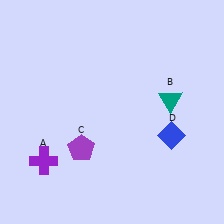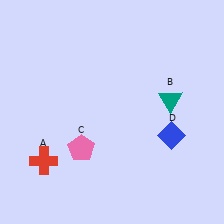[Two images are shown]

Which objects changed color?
A changed from purple to red. C changed from purple to pink.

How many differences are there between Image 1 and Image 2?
There are 2 differences between the two images.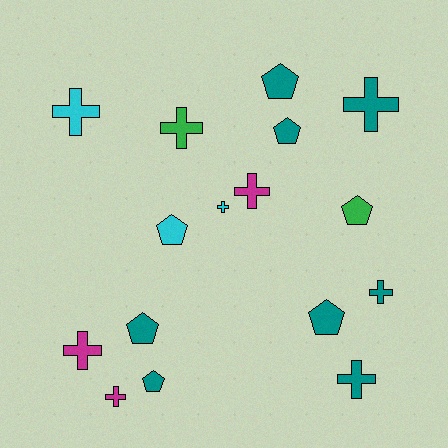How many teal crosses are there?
There are 3 teal crosses.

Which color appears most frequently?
Teal, with 8 objects.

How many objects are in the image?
There are 16 objects.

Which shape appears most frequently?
Cross, with 9 objects.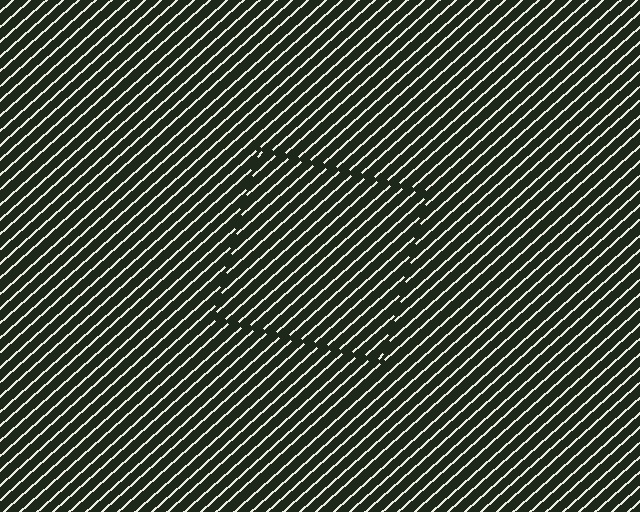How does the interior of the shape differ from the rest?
The interior of the shape contains the same grating, shifted by half a period — the contour is defined by the phase discontinuity where line-ends from the inner and outer gratings abut.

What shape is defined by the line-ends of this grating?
An illusory square. The interior of the shape contains the same grating, shifted by half a period — the contour is defined by the phase discontinuity where line-ends from the inner and outer gratings abut.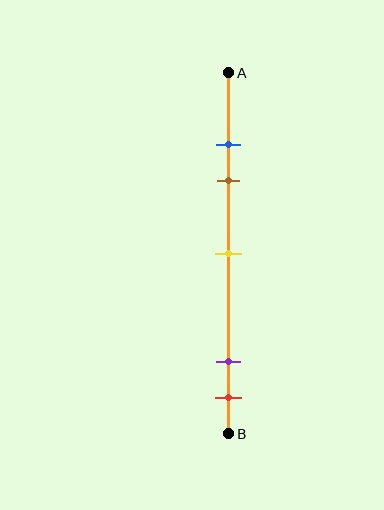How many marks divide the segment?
There are 5 marks dividing the segment.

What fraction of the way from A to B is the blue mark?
The blue mark is approximately 20% (0.2) of the way from A to B.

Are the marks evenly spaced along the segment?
No, the marks are not evenly spaced.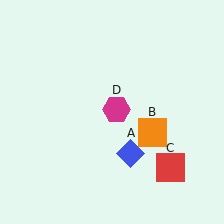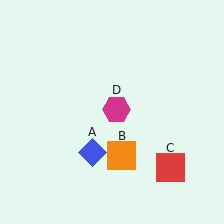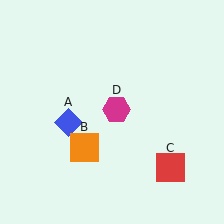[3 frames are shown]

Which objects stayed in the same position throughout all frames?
Red square (object C) and magenta hexagon (object D) remained stationary.